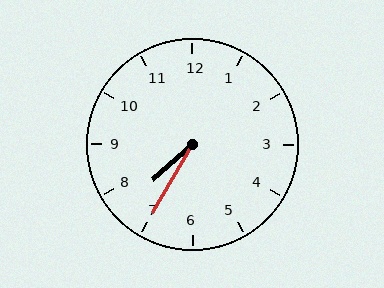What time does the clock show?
7:35.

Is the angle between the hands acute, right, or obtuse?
It is acute.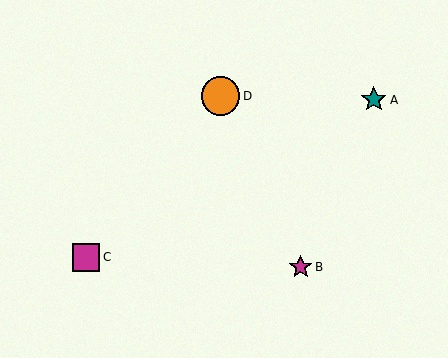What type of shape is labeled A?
Shape A is a teal star.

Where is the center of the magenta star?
The center of the magenta star is at (301, 267).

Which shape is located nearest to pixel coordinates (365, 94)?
The teal star (labeled A) at (374, 100) is nearest to that location.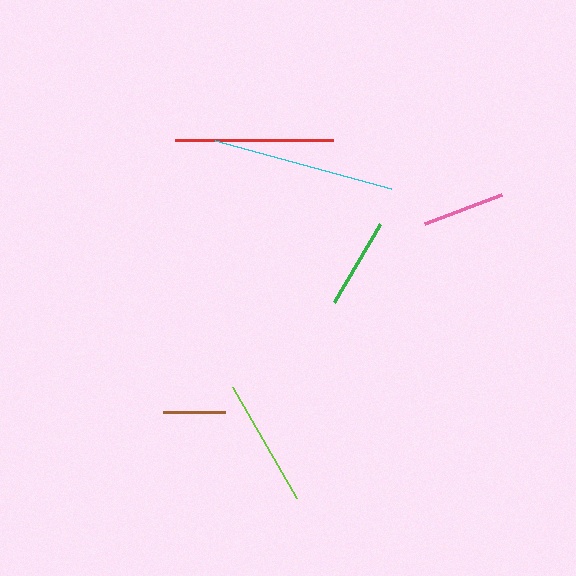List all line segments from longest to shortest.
From longest to shortest: cyan, red, lime, green, pink, brown.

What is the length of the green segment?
The green segment is approximately 91 pixels long.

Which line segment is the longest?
The cyan line is the longest at approximately 182 pixels.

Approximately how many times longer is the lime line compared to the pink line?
The lime line is approximately 1.6 times the length of the pink line.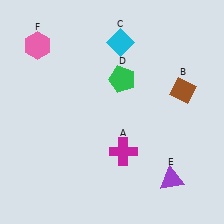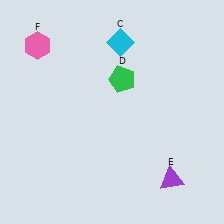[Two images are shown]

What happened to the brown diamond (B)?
The brown diamond (B) was removed in Image 2. It was in the top-right area of Image 1.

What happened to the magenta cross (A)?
The magenta cross (A) was removed in Image 2. It was in the bottom-right area of Image 1.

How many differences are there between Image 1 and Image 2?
There are 2 differences between the two images.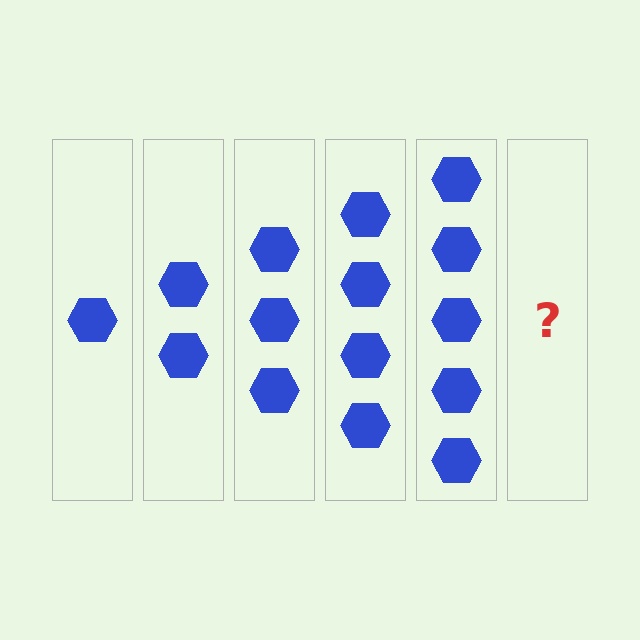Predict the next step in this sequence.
The next step is 6 hexagons.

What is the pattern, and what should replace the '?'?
The pattern is that each step adds one more hexagon. The '?' should be 6 hexagons.